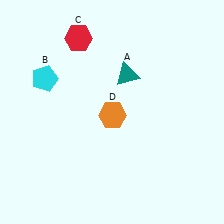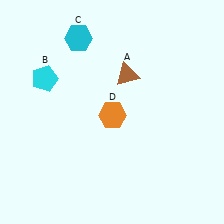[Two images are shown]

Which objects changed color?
A changed from teal to brown. C changed from red to cyan.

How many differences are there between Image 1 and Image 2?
There are 2 differences between the two images.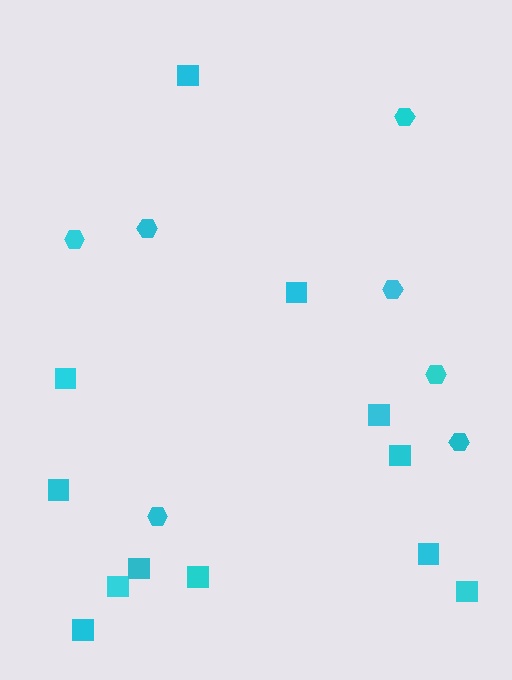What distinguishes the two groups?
There are 2 groups: one group of hexagons (7) and one group of squares (12).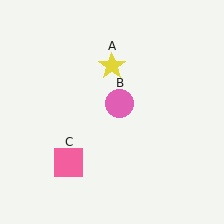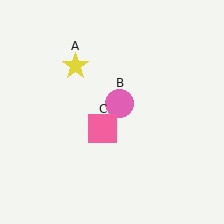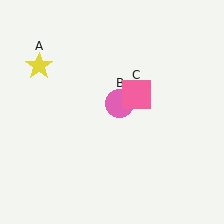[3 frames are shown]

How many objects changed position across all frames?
2 objects changed position: yellow star (object A), pink square (object C).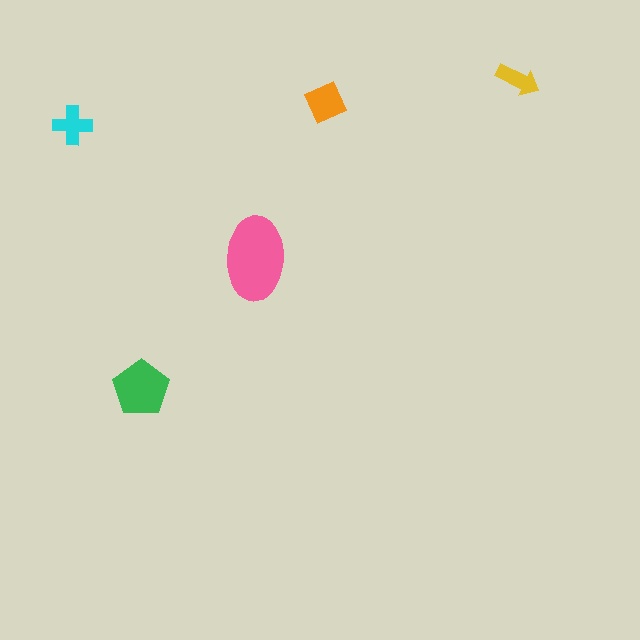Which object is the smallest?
The yellow arrow.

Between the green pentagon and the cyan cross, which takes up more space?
The green pentagon.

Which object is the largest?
The pink ellipse.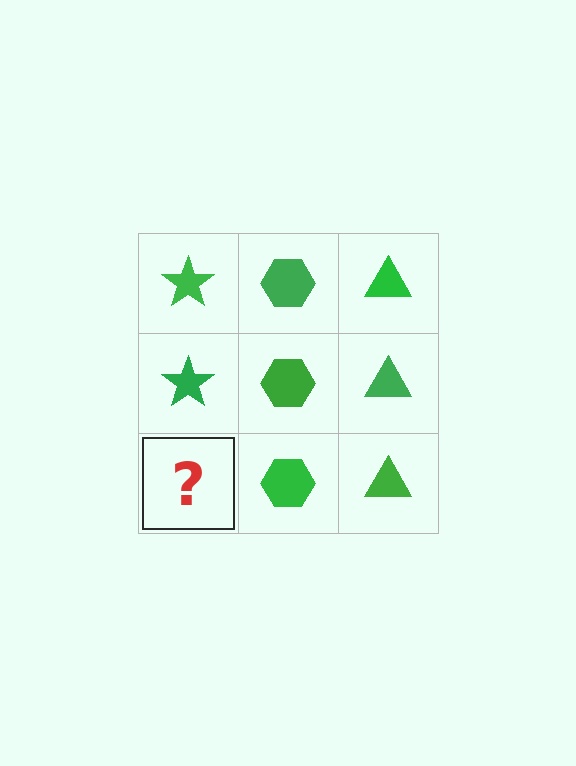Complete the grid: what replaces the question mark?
The question mark should be replaced with a green star.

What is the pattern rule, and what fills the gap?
The rule is that each column has a consistent shape. The gap should be filled with a green star.